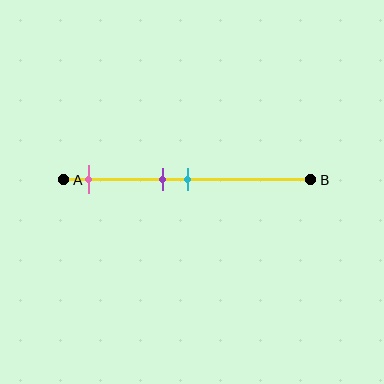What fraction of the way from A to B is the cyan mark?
The cyan mark is approximately 50% (0.5) of the way from A to B.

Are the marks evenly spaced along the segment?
No, the marks are not evenly spaced.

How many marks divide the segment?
There are 3 marks dividing the segment.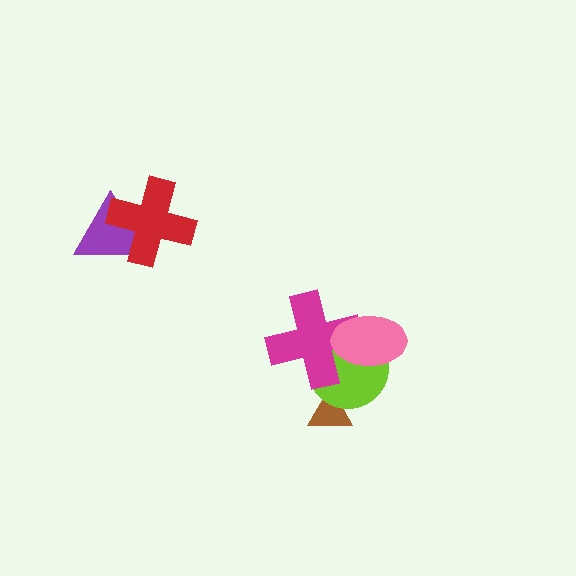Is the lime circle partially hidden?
Yes, it is partially covered by another shape.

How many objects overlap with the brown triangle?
1 object overlaps with the brown triangle.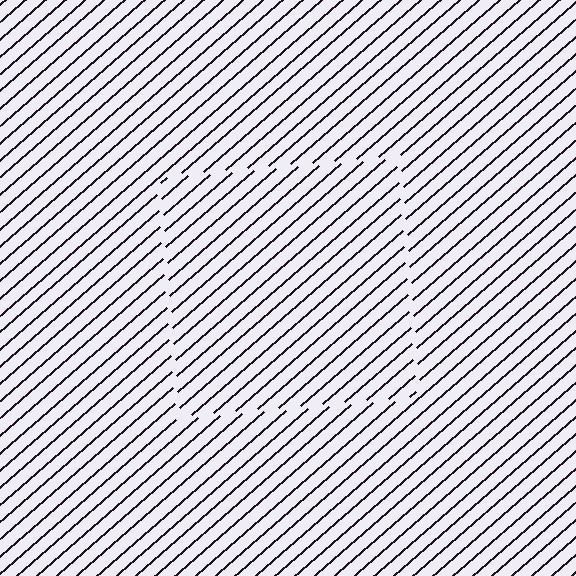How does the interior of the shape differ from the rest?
The interior of the shape contains the same grating, shifted by half a period — the contour is defined by the phase discontinuity where line-ends from the inner and outer gratings abut.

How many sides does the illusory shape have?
4 sides — the line-ends trace a square.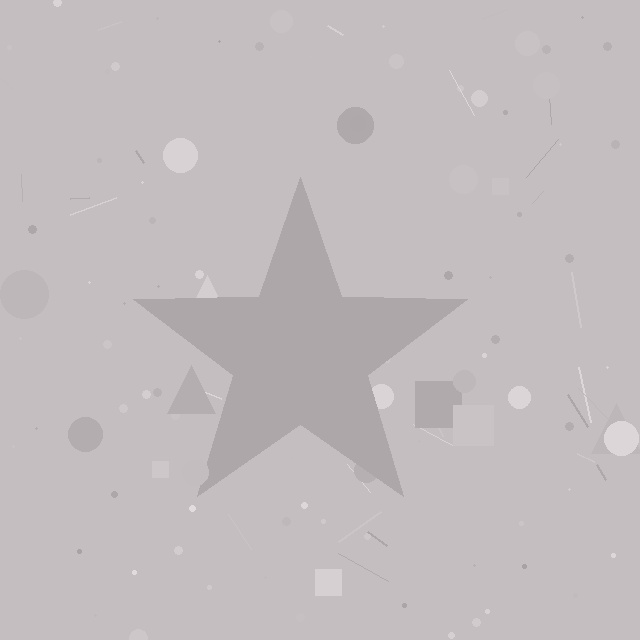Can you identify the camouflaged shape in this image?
The camouflaged shape is a star.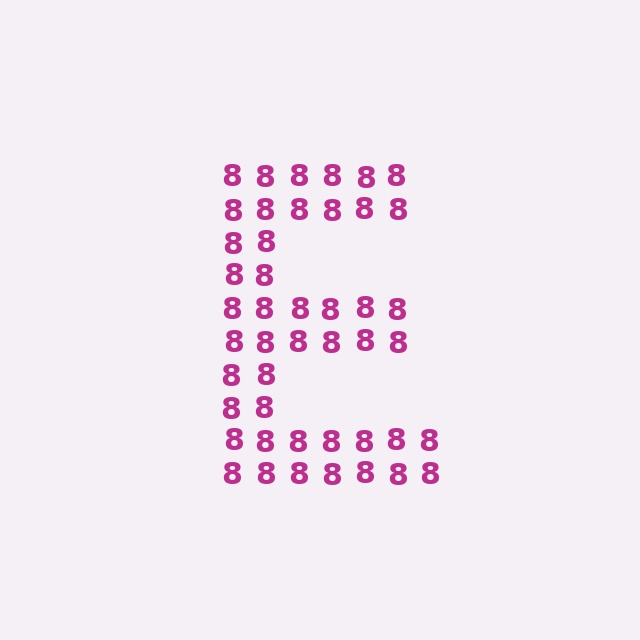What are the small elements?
The small elements are digit 8's.